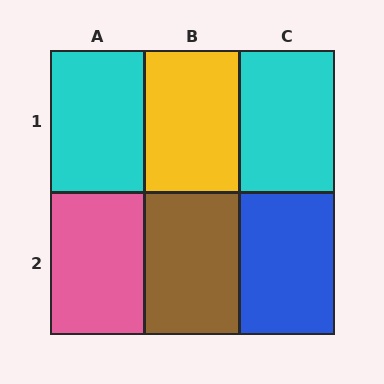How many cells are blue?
1 cell is blue.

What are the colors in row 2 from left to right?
Pink, brown, blue.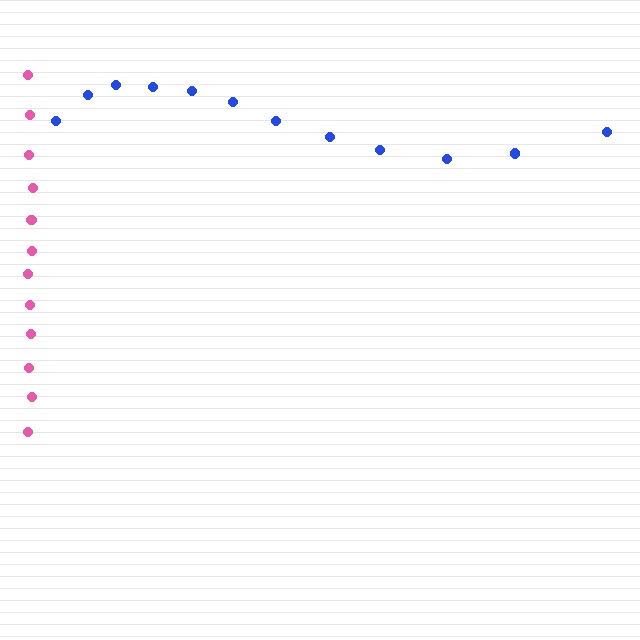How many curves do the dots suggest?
There are 2 distinct paths.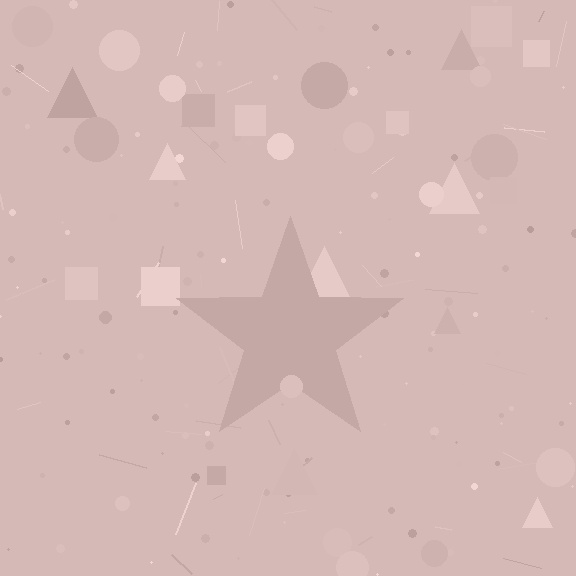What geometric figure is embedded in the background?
A star is embedded in the background.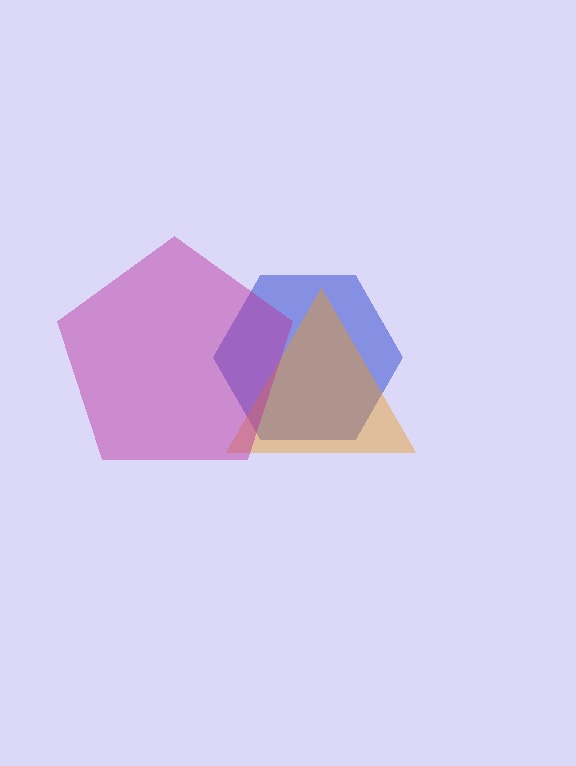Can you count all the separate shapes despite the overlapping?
Yes, there are 3 separate shapes.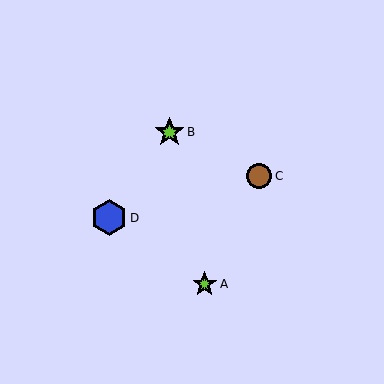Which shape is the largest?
The blue hexagon (labeled D) is the largest.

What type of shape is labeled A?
Shape A is a lime star.